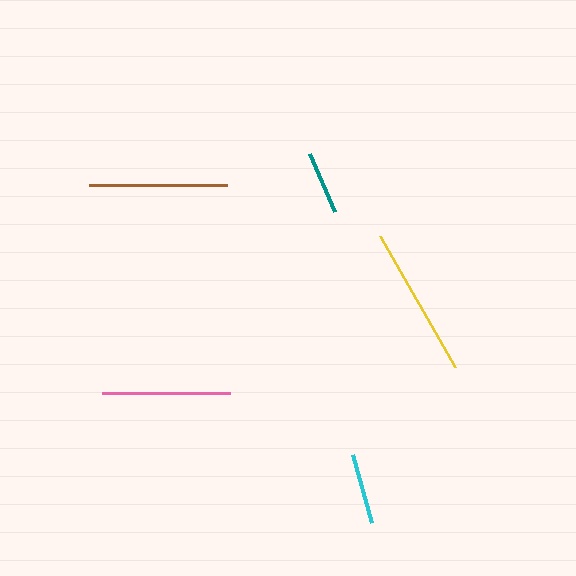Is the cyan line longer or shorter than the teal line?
The cyan line is longer than the teal line.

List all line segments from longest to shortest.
From longest to shortest: yellow, brown, pink, cyan, teal.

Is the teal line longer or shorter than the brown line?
The brown line is longer than the teal line.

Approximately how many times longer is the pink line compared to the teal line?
The pink line is approximately 2.0 times the length of the teal line.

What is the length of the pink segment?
The pink segment is approximately 128 pixels long.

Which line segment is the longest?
The yellow line is the longest at approximately 150 pixels.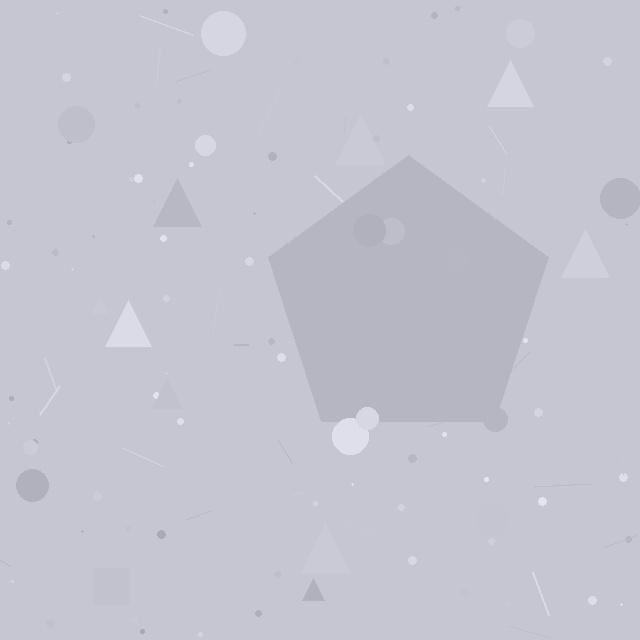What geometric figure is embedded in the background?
A pentagon is embedded in the background.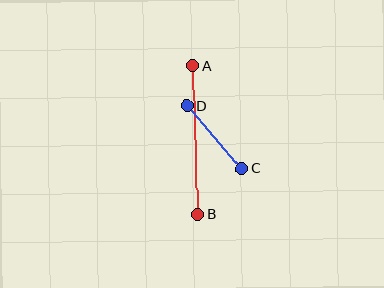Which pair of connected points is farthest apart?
Points A and B are farthest apart.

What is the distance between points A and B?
The distance is approximately 148 pixels.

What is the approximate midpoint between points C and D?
The midpoint is at approximately (214, 137) pixels.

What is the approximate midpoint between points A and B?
The midpoint is at approximately (195, 140) pixels.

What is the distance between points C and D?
The distance is approximately 84 pixels.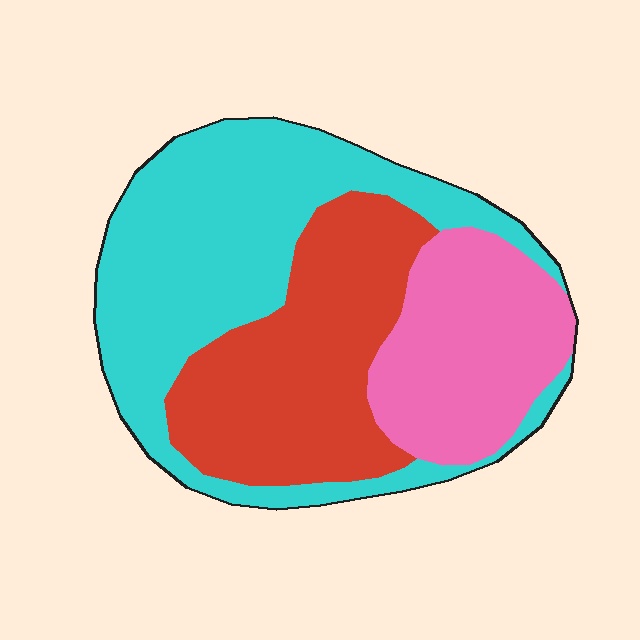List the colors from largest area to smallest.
From largest to smallest: cyan, red, pink.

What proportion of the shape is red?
Red takes up about one third (1/3) of the shape.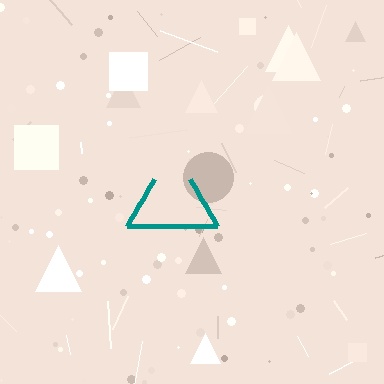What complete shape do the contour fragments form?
The contour fragments form a triangle.